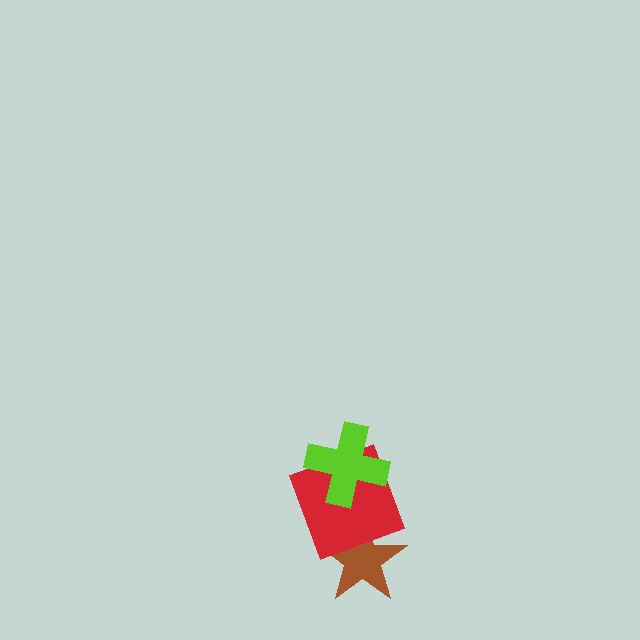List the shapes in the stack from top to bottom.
From top to bottom: the lime cross, the red square, the brown star.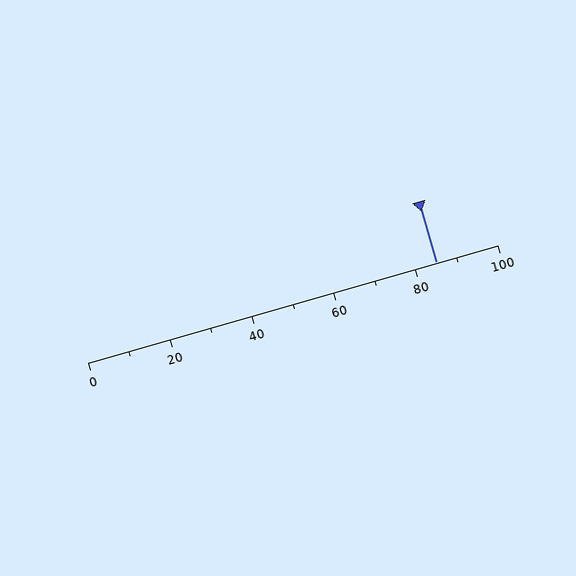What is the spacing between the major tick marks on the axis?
The major ticks are spaced 20 apart.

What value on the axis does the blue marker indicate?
The marker indicates approximately 85.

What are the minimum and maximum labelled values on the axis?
The axis runs from 0 to 100.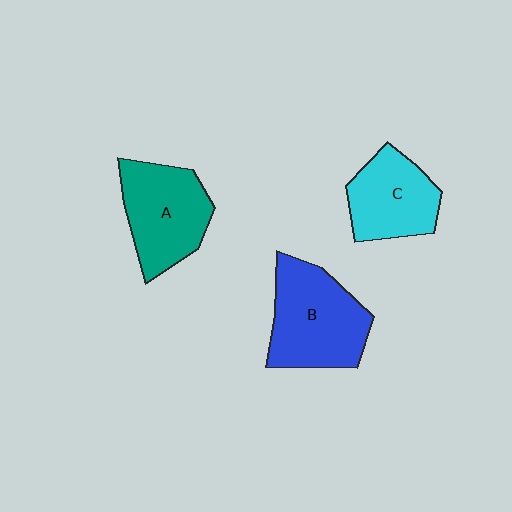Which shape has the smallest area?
Shape C (cyan).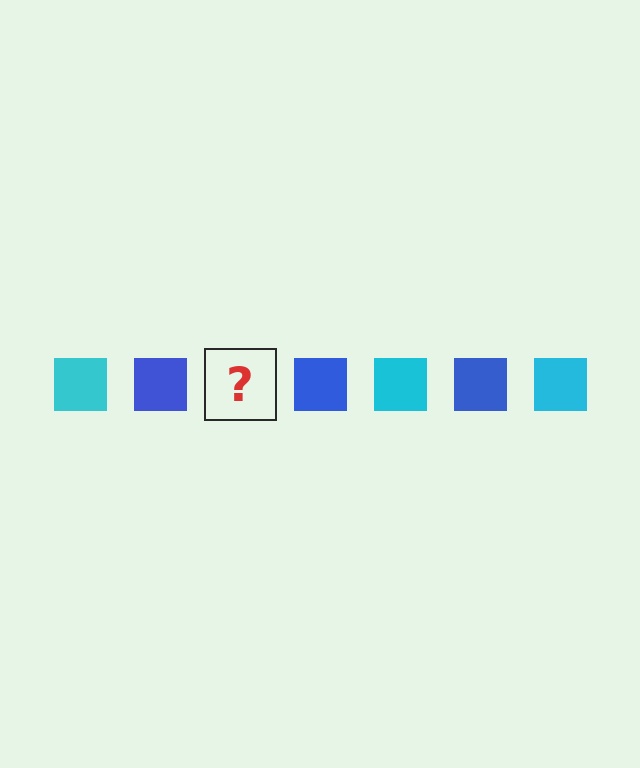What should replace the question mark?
The question mark should be replaced with a cyan square.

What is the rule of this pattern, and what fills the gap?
The rule is that the pattern cycles through cyan, blue squares. The gap should be filled with a cyan square.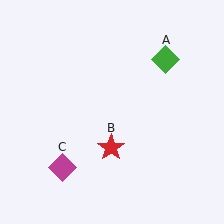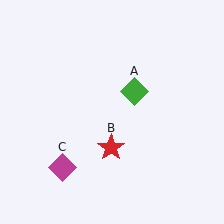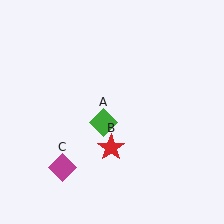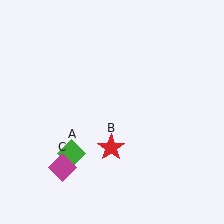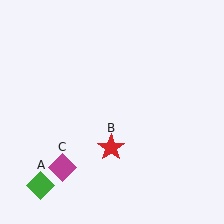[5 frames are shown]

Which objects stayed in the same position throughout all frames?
Red star (object B) and magenta diamond (object C) remained stationary.